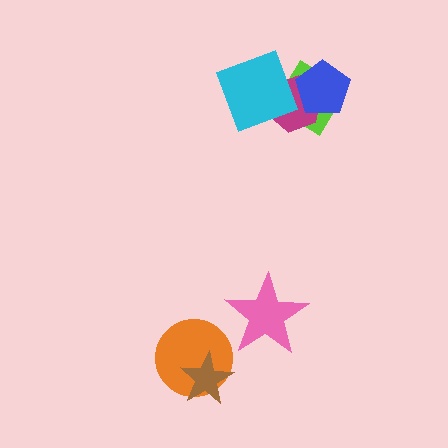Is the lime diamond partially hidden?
Yes, it is partially covered by another shape.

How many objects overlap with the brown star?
1 object overlaps with the brown star.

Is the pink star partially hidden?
No, no other shape covers it.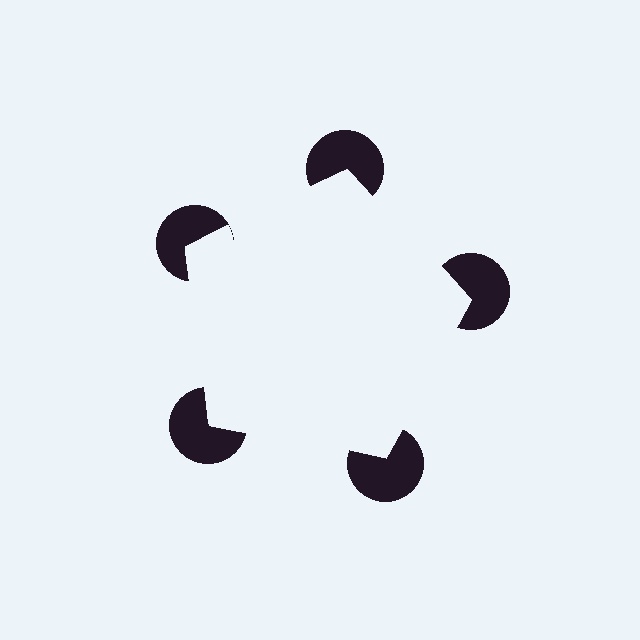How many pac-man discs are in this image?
There are 5 — one at each vertex of the illusory pentagon.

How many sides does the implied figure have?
5 sides.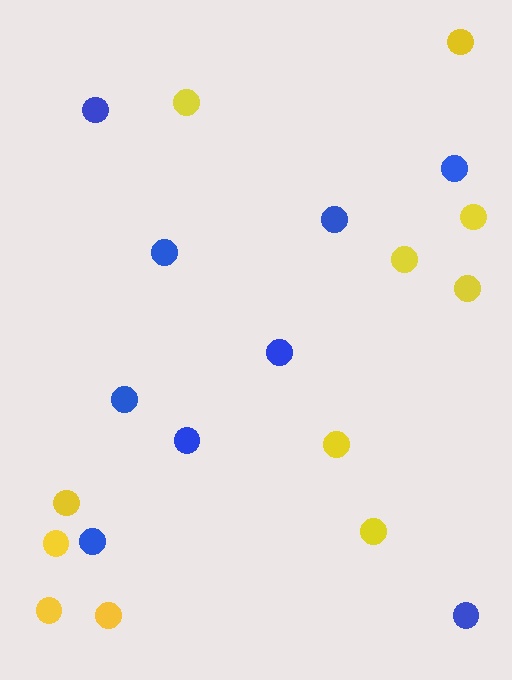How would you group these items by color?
There are 2 groups: one group of yellow circles (11) and one group of blue circles (9).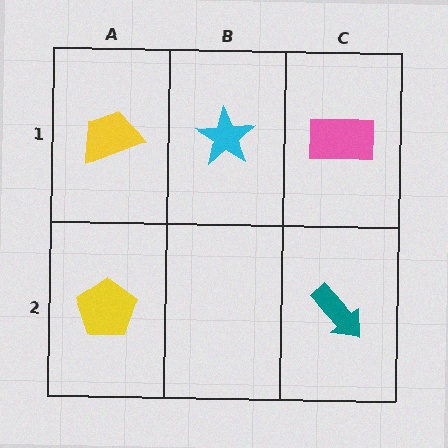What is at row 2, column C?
A teal arrow.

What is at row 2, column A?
A yellow pentagon.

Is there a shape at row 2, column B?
No, that cell is empty.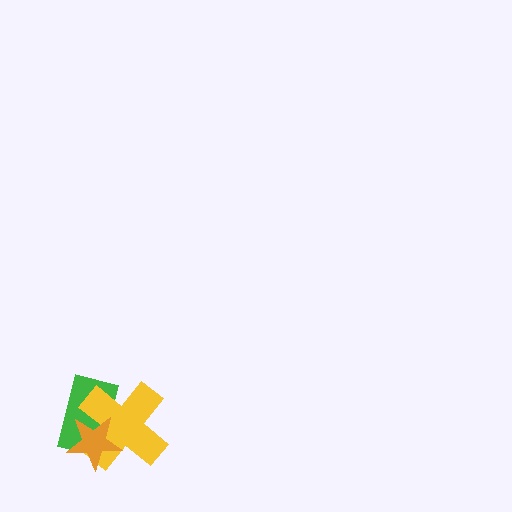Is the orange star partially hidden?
No, no other shape covers it.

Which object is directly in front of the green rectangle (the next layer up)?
The yellow cross is directly in front of the green rectangle.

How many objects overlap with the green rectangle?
2 objects overlap with the green rectangle.